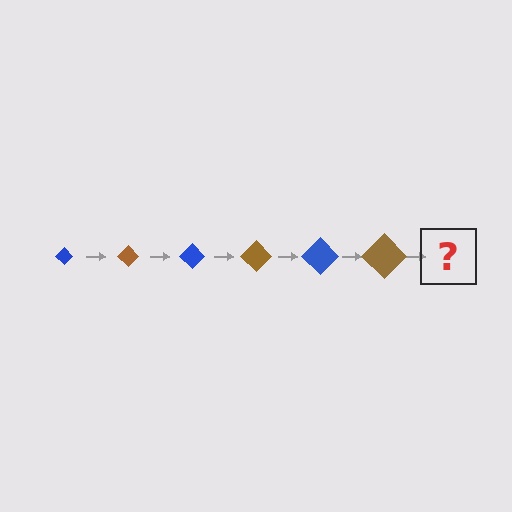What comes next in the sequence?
The next element should be a blue diamond, larger than the previous one.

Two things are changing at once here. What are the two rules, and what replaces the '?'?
The two rules are that the diamond grows larger each step and the color cycles through blue and brown. The '?' should be a blue diamond, larger than the previous one.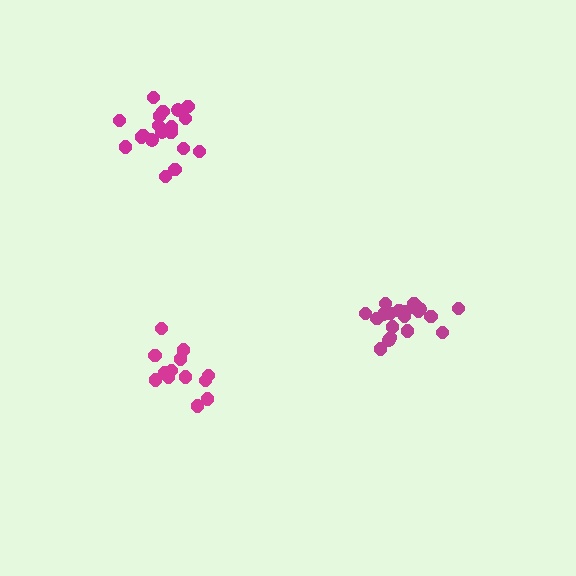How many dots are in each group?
Group 1: 19 dots, Group 2: 13 dots, Group 3: 19 dots (51 total).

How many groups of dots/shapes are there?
There are 3 groups.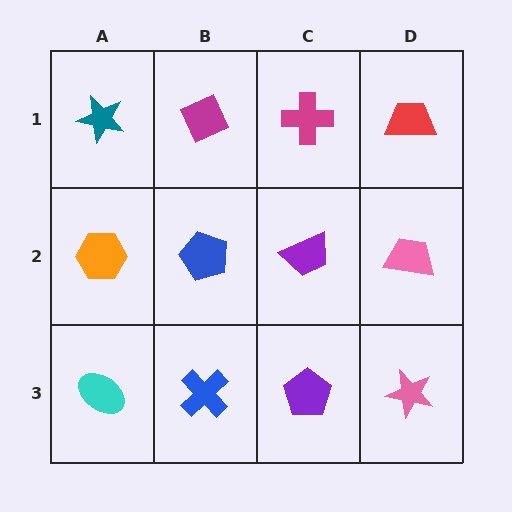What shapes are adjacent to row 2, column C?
A magenta cross (row 1, column C), a purple pentagon (row 3, column C), a blue pentagon (row 2, column B), a pink trapezoid (row 2, column D).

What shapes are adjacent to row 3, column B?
A blue pentagon (row 2, column B), a cyan ellipse (row 3, column A), a purple pentagon (row 3, column C).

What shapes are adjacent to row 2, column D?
A red trapezoid (row 1, column D), a pink star (row 3, column D), a purple trapezoid (row 2, column C).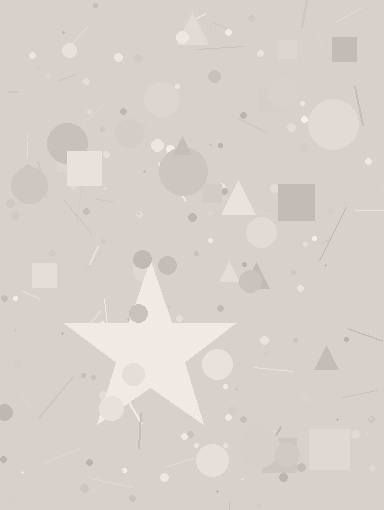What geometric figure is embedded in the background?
A star is embedded in the background.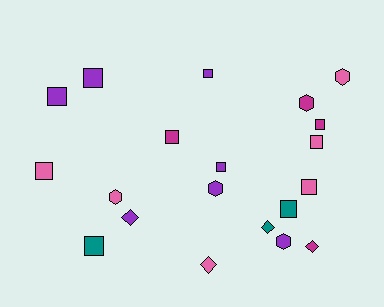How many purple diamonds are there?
There is 1 purple diamond.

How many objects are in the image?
There are 20 objects.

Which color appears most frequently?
Purple, with 7 objects.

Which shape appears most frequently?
Square, with 11 objects.